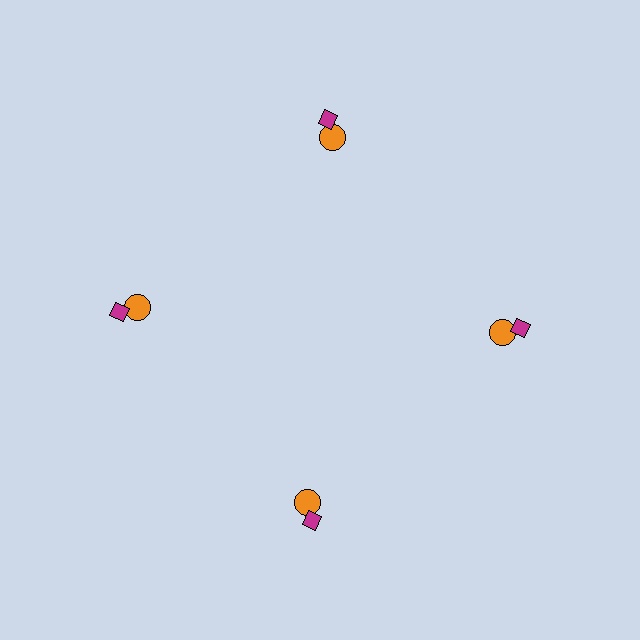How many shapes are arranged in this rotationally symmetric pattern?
There are 8 shapes, arranged in 4 groups of 2.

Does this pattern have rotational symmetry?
Yes, this pattern has 4-fold rotational symmetry. It looks the same after rotating 90 degrees around the center.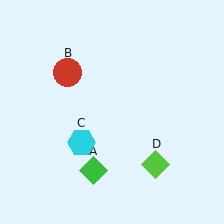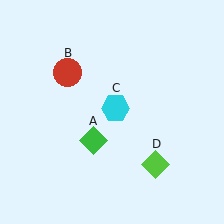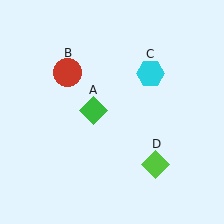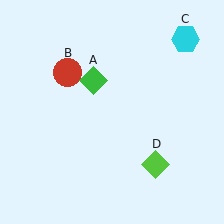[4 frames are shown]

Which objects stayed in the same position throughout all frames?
Red circle (object B) and lime diamond (object D) remained stationary.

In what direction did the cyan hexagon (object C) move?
The cyan hexagon (object C) moved up and to the right.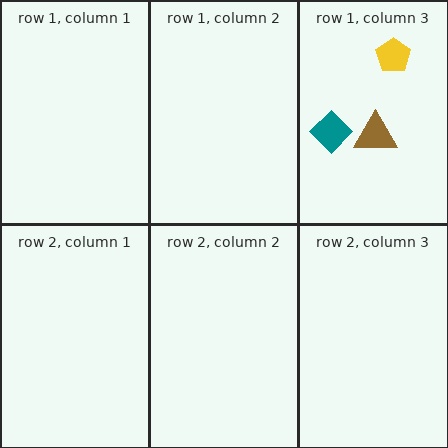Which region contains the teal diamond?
The row 1, column 3 region.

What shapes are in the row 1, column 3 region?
The teal diamond, the brown triangle, the yellow pentagon.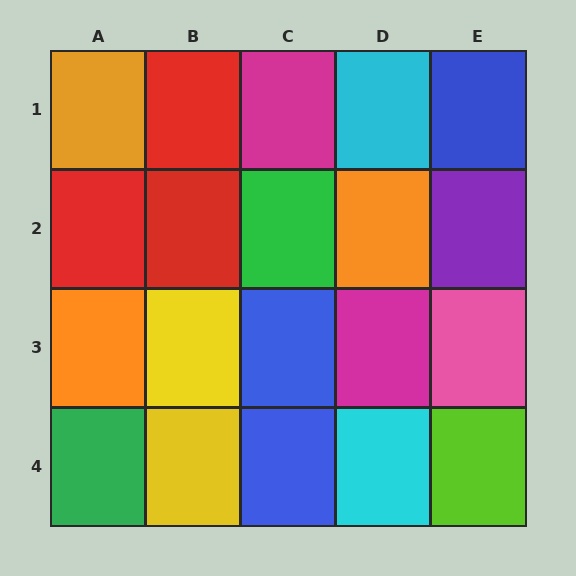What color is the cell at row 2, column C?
Green.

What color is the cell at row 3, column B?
Yellow.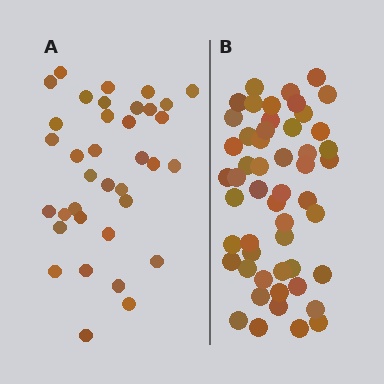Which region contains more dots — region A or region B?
Region B (the right region) has more dots.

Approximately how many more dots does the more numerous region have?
Region B has approximately 15 more dots than region A.